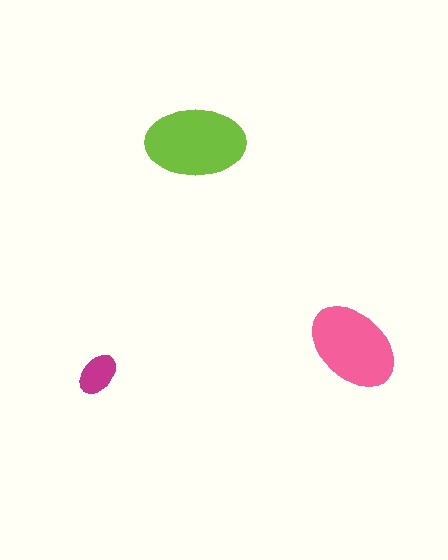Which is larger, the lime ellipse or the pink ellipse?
The lime one.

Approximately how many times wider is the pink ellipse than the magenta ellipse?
About 2 times wider.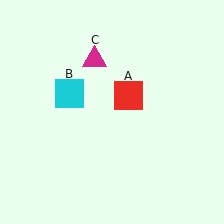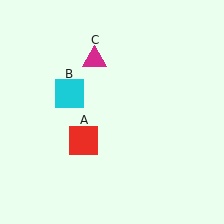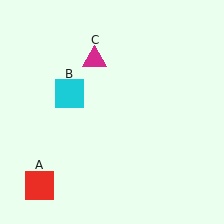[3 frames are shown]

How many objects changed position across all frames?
1 object changed position: red square (object A).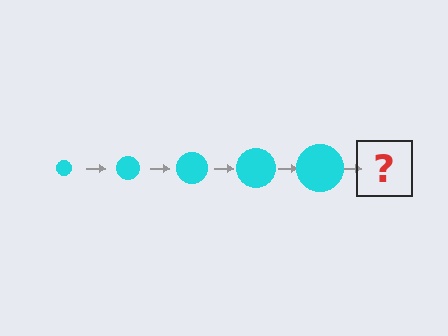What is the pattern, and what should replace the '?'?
The pattern is that the circle gets progressively larger each step. The '?' should be a cyan circle, larger than the previous one.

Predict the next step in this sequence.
The next step is a cyan circle, larger than the previous one.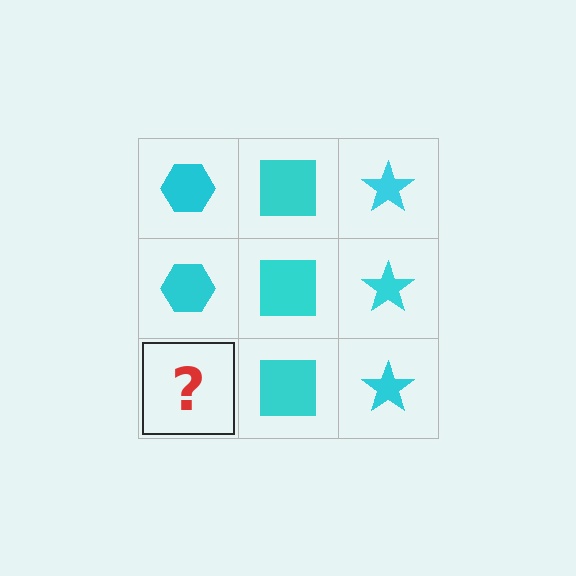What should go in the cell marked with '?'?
The missing cell should contain a cyan hexagon.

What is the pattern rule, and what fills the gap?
The rule is that each column has a consistent shape. The gap should be filled with a cyan hexagon.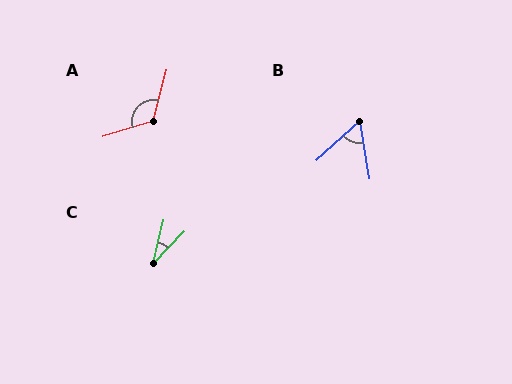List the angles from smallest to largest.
C (30°), B (57°), A (121°).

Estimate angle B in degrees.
Approximately 57 degrees.